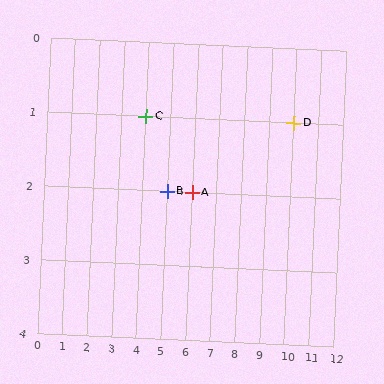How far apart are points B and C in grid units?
Points B and C are 1 column and 1 row apart (about 1.4 grid units diagonally).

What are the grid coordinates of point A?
Point A is at grid coordinates (6, 2).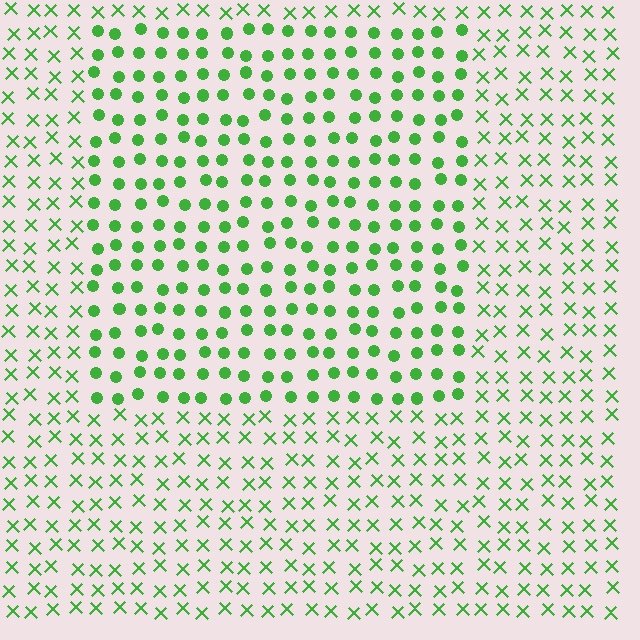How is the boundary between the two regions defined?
The boundary is defined by a change in element shape: circles inside vs. X marks outside. All elements share the same color and spacing.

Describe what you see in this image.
The image is filled with small green elements arranged in a uniform grid. A rectangle-shaped region contains circles, while the surrounding area contains X marks. The boundary is defined purely by the change in element shape.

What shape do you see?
I see a rectangle.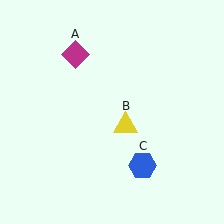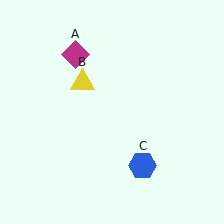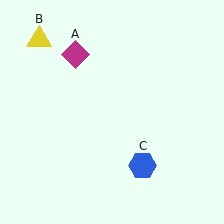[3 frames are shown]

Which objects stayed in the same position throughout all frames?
Magenta diamond (object A) and blue hexagon (object C) remained stationary.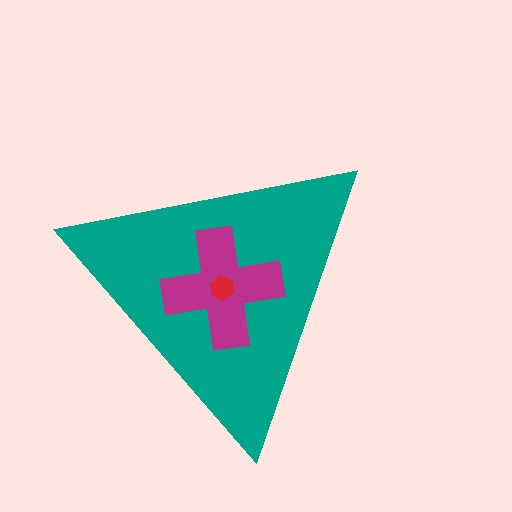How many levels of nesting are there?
3.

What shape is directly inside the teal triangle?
The magenta cross.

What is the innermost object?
The red hexagon.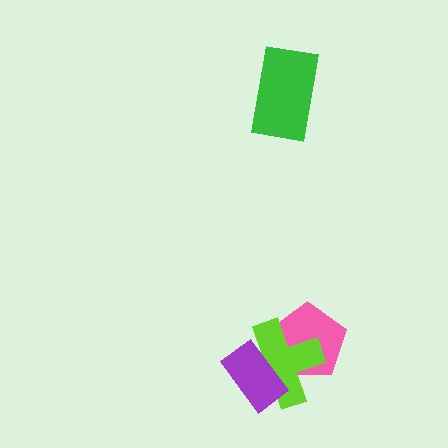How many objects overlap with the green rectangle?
0 objects overlap with the green rectangle.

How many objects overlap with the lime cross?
2 objects overlap with the lime cross.